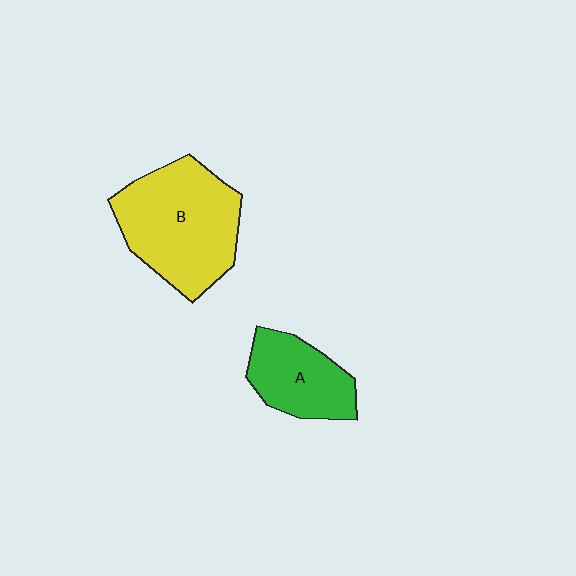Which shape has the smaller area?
Shape A (green).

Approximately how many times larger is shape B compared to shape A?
Approximately 1.7 times.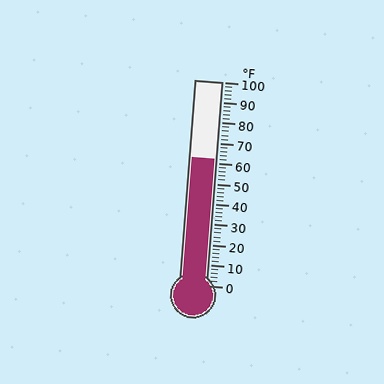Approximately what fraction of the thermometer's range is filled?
The thermometer is filled to approximately 60% of its range.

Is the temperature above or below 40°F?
The temperature is above 40°F.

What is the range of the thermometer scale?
The thermometer scale ranges from 0°F to 100°F.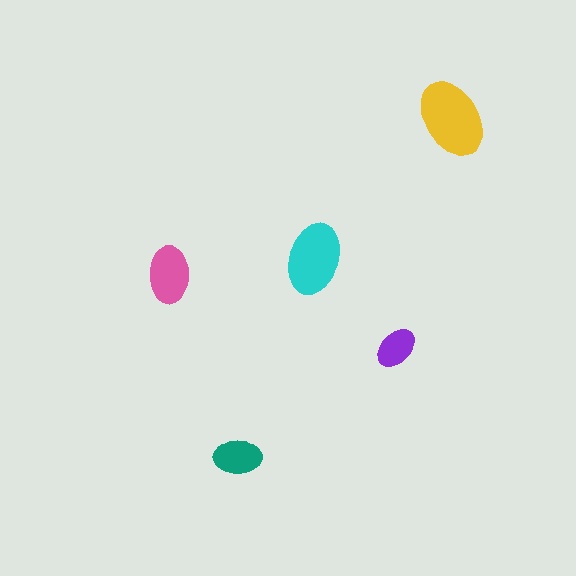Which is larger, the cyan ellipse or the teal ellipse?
The cyan one.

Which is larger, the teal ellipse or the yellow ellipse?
The yellow one.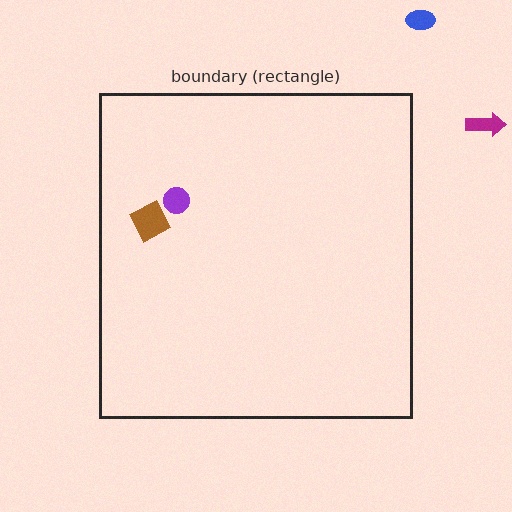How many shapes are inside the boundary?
2 inside, 2 outside.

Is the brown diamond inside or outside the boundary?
Inside.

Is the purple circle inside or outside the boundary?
Inside.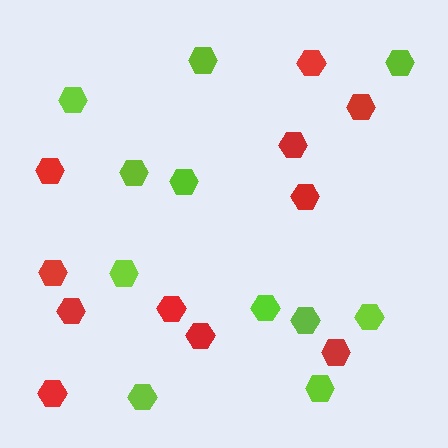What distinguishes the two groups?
There are 2 groups: one group of lime hexagons (11) and one group of red hexagons (11).